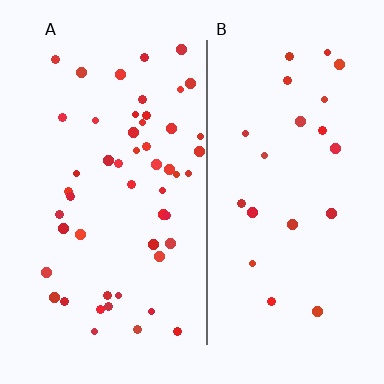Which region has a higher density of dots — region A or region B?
A (the left).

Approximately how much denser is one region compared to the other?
Approximately 2.4× — region A over region B.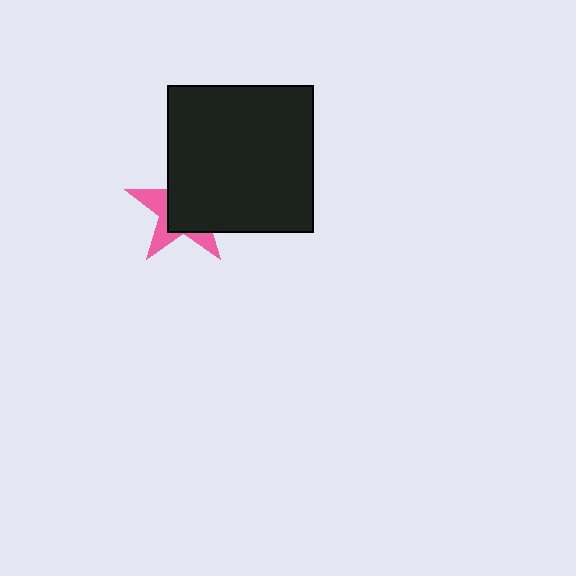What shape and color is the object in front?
The object in front is a black square.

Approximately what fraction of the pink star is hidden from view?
Roughly 64% of the pink star is hidden behind the black square.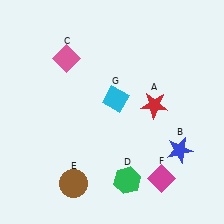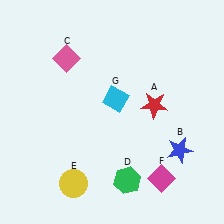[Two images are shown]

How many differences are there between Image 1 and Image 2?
There is 1 difference between the two images.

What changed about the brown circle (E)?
In Image 1, E is brown. In Image 2, it changed to yellow.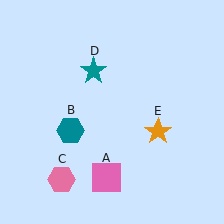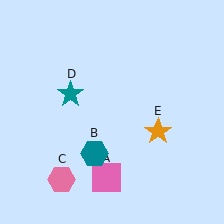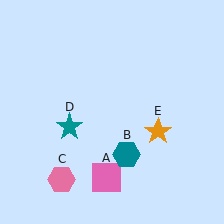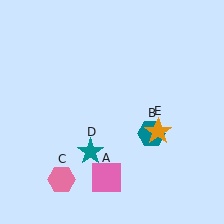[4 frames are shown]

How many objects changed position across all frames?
2 objects changed position: teal hexagon (object B), teal star (object D).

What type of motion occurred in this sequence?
The teal hexagon (object B), teal star (object D) rotated counterclockwise around the center of the scene.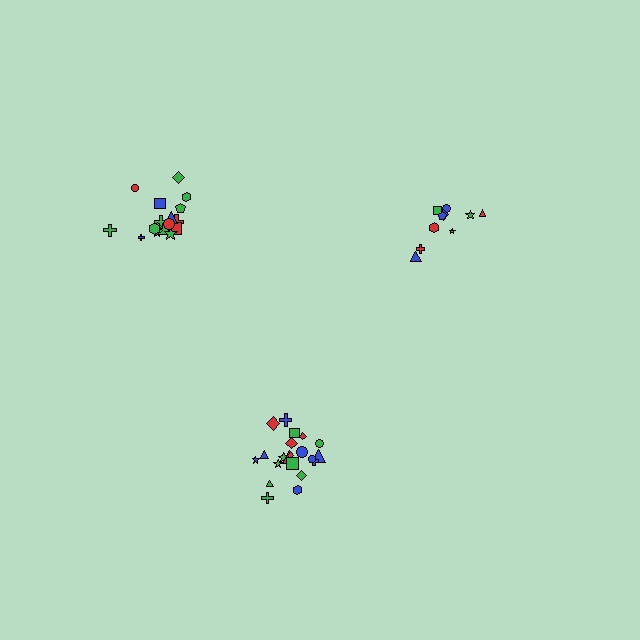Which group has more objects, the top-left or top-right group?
The top-left group.